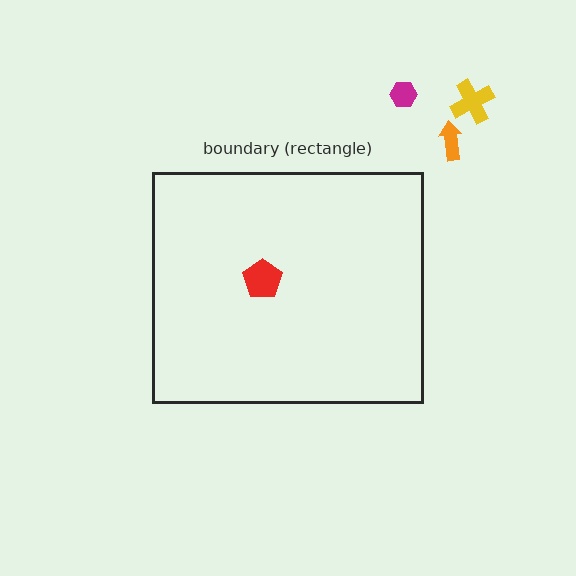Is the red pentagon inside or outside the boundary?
Inside.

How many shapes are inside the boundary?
1 inside, 3 outside.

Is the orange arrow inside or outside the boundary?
Outside.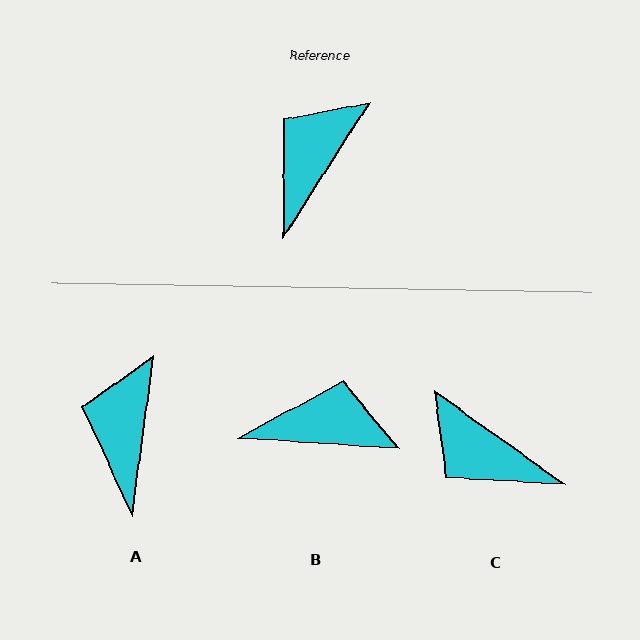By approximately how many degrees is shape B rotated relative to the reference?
Approximately 61 degrees clockwise.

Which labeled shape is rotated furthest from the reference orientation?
C, about 87 degrees away.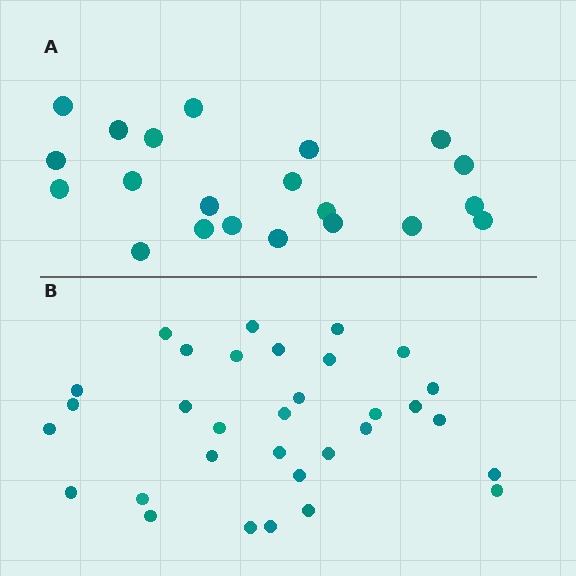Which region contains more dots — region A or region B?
Region B (the bottom region) has more dots.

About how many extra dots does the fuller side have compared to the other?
Region B has roughly 12 or so more dots than region A.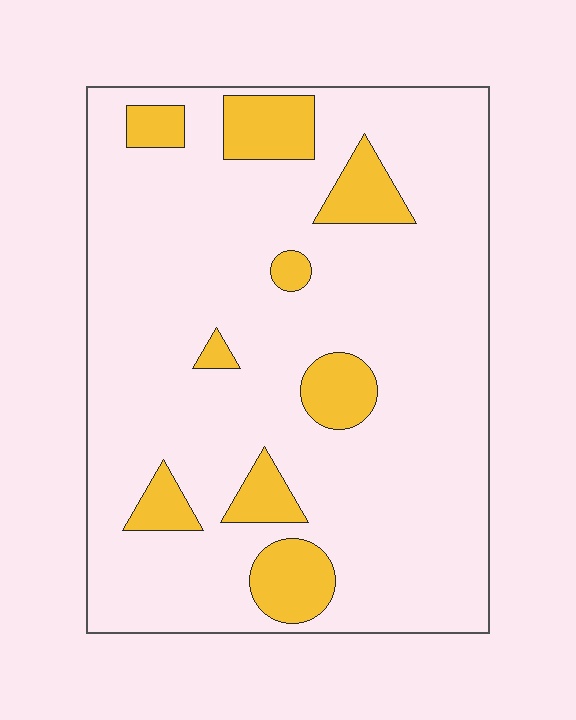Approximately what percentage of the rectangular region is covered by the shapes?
Approximately 15%.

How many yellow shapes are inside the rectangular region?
9.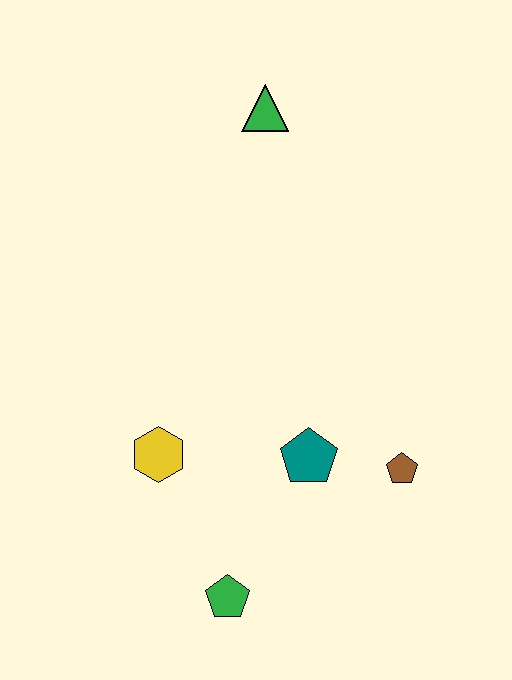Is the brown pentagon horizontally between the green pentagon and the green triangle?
No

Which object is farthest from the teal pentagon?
The green triangle is farthest from the teal pentagon.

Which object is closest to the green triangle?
The teal pentagon is closest to the green triangle.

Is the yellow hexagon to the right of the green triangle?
No